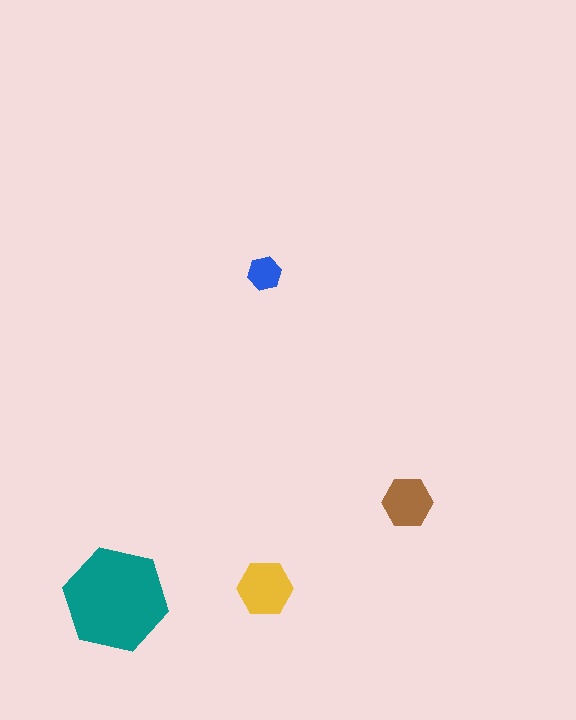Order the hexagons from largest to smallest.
the teal one, the yellow one, the brown one, the blue one.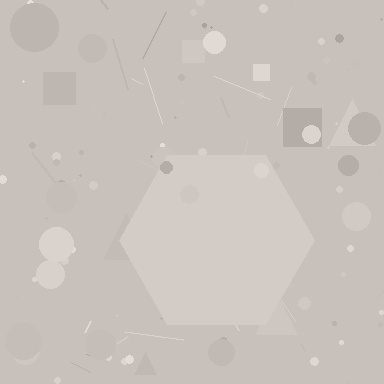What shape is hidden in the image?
A hexagon is hidden in the image.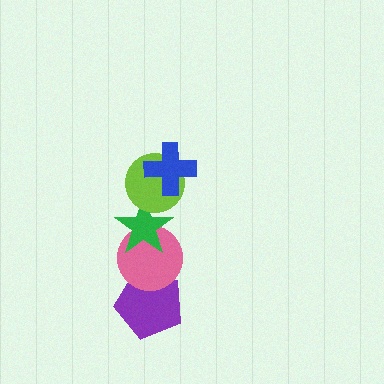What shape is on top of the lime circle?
The blue cross is on top of the lime circle.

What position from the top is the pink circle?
The pink circle is 4th from the top.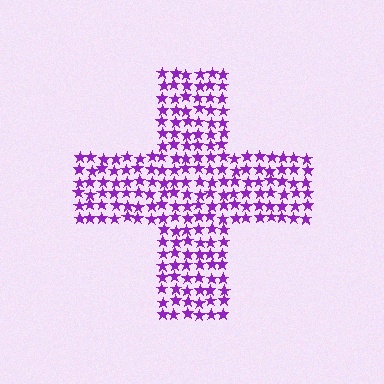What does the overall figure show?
The overall figure shows a cross.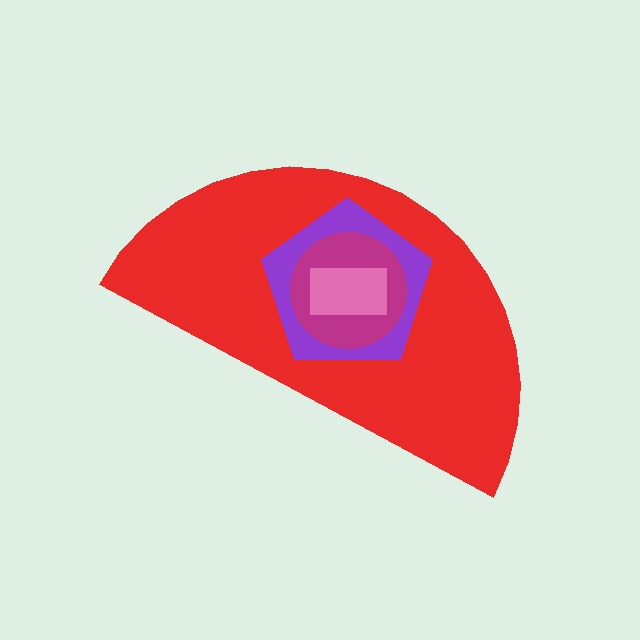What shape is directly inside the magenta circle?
The pink rectangle.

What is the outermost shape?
The red semicircle.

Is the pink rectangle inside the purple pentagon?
Yes.